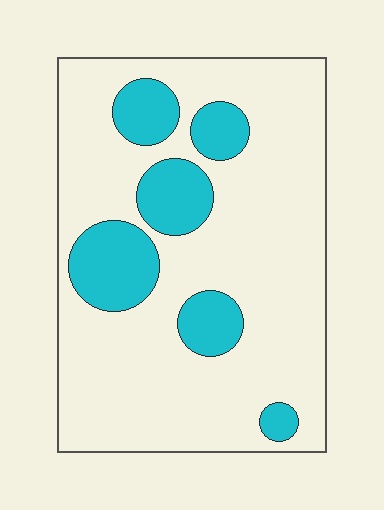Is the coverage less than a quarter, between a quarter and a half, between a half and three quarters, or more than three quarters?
Less than a quarter.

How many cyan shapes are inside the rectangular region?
6.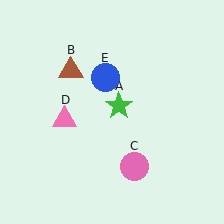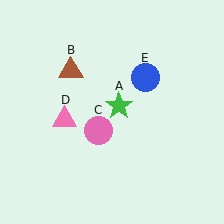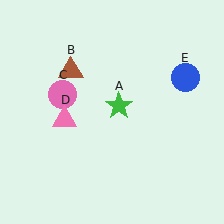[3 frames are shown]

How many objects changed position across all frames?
2 objects changed position: pink circle (object C), blue circle (object E).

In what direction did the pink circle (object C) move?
The pink circle (object C) moved up and to the left.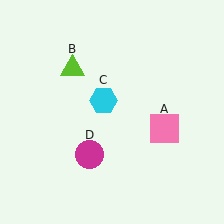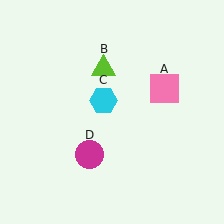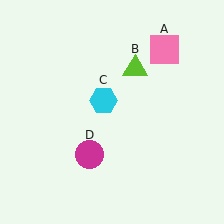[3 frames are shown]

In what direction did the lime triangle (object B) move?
The lime triangle (object B) moved right.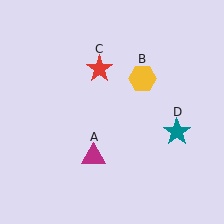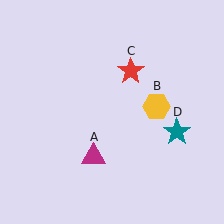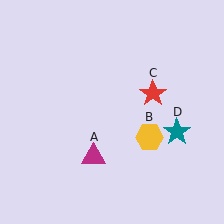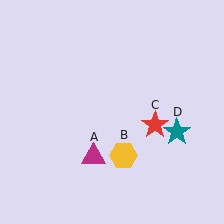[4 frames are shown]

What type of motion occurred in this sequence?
The yellow hexagon (object B), red star (object C) rotated clockwise around the center of the scene.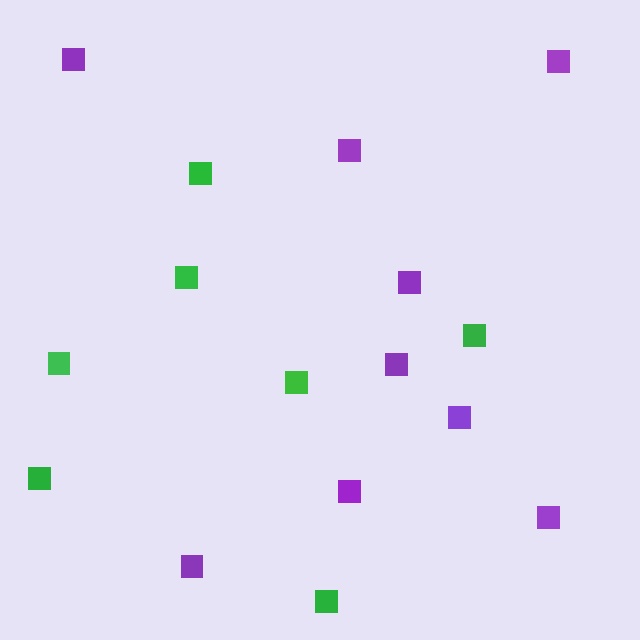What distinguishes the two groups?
There are 2 groups: one group of green squares (7) and one group of purple squares (9).